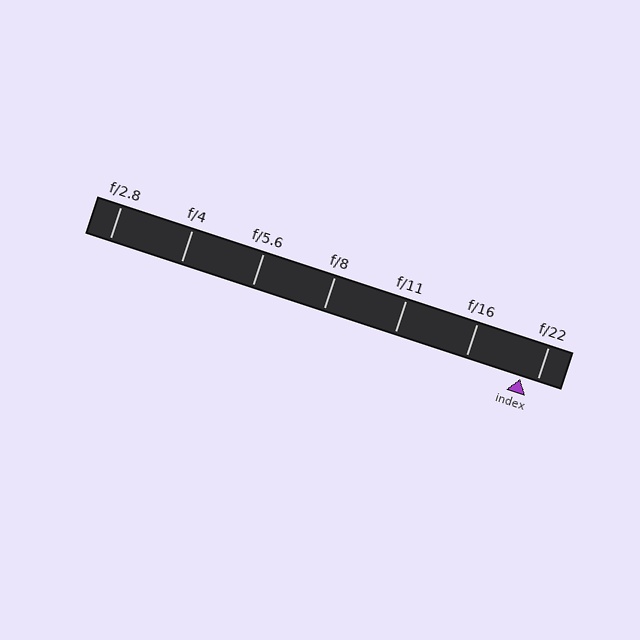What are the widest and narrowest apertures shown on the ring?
The widest aperture shown is f/2.8 and the narrowest is f/22.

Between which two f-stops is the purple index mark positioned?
The index mark is between f/16 and f/22.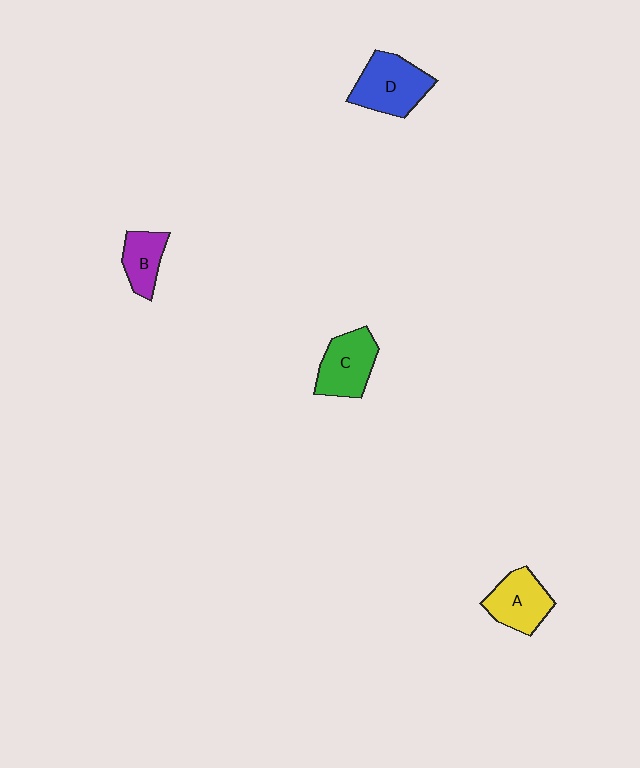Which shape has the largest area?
Shape D (blue).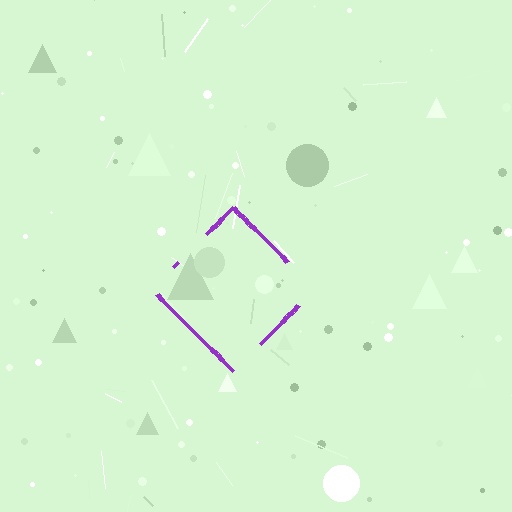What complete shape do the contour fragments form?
The contour fragments form a diamond.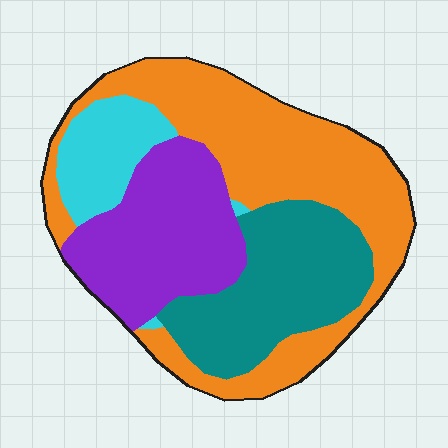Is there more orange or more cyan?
Orange.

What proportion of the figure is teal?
Teal covers around 25% of the figure.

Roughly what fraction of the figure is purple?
Purple takes up about one quarter (1/4) of the figure.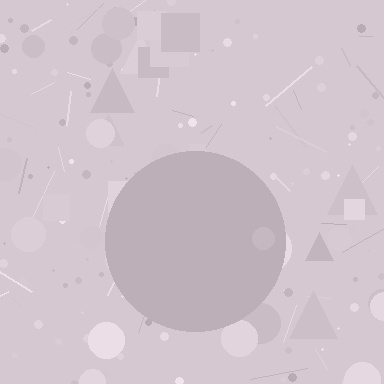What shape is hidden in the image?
A circle is hidden in the image.